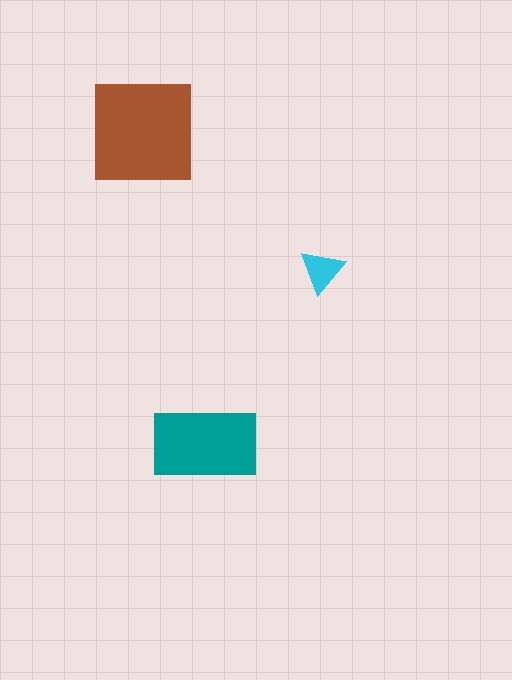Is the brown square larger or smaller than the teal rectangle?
Larger.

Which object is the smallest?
The cyan triangle.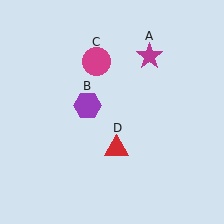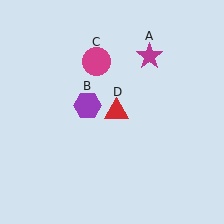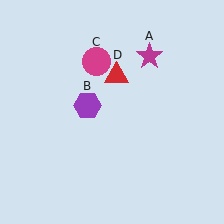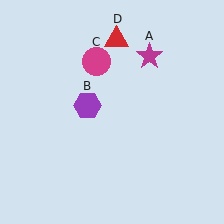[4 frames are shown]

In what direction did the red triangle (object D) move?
The red triangle (object D) moved up.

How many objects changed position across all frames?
1 object changed position: red triangle (object D).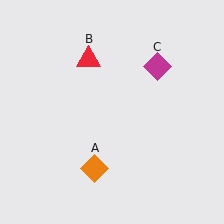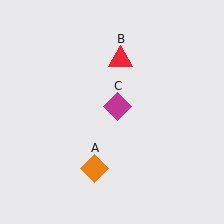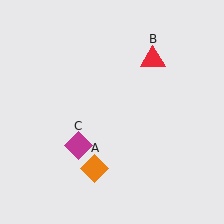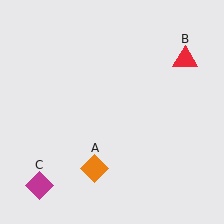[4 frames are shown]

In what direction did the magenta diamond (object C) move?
The magenta diamond (object C) moved down and to the left.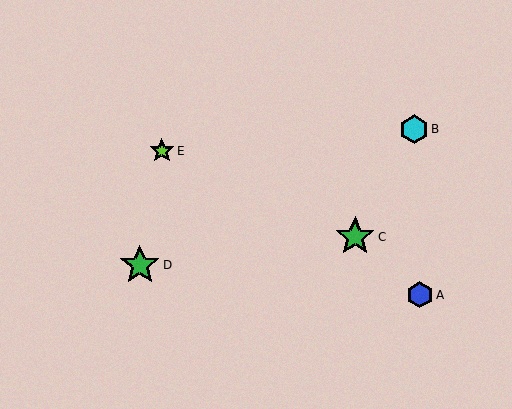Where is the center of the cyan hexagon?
The center of the cyan hexagon is at (414, 129).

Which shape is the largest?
The green star (labeled D) is the largest.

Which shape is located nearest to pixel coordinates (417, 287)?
The blue hexagon (labeled A) at (420, 295) is nearest to that location.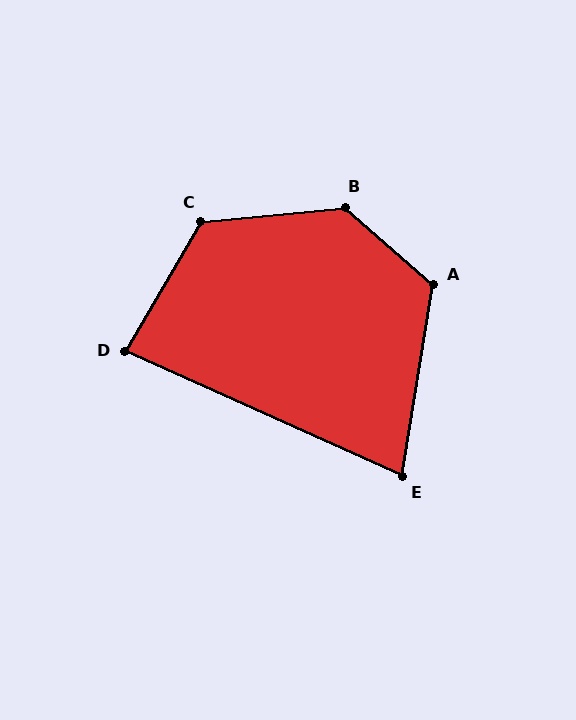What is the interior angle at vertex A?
Approximately 123 degrees (obtuse).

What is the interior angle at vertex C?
Approximately 126 degrees (obtuse).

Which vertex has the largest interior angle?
B, at approximately 133 degrees.